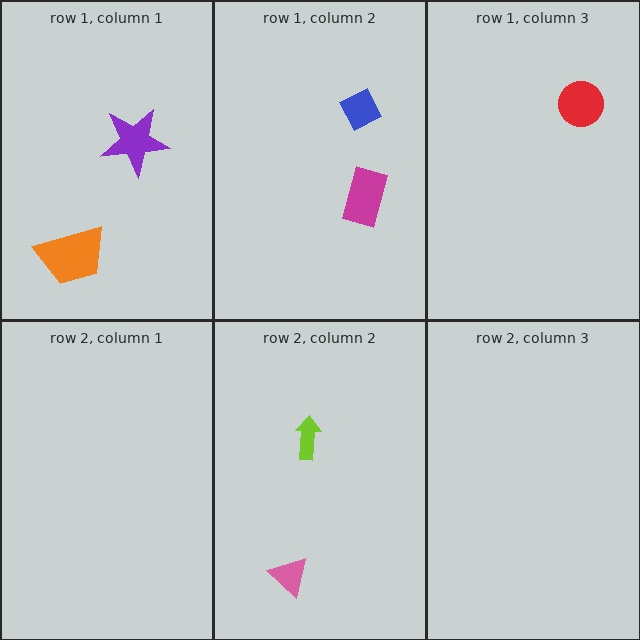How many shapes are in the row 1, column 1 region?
2.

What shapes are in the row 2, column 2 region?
The pink triangle, the lime arrow.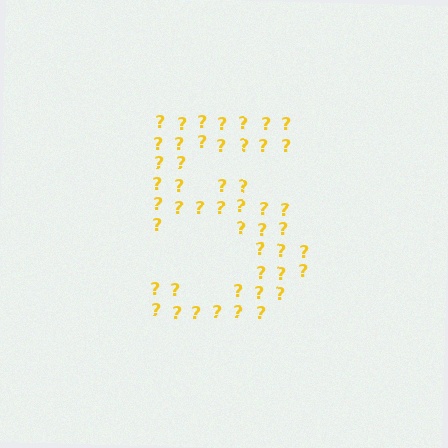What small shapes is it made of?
It is made of small question marks.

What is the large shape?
The large shape is the digit 5.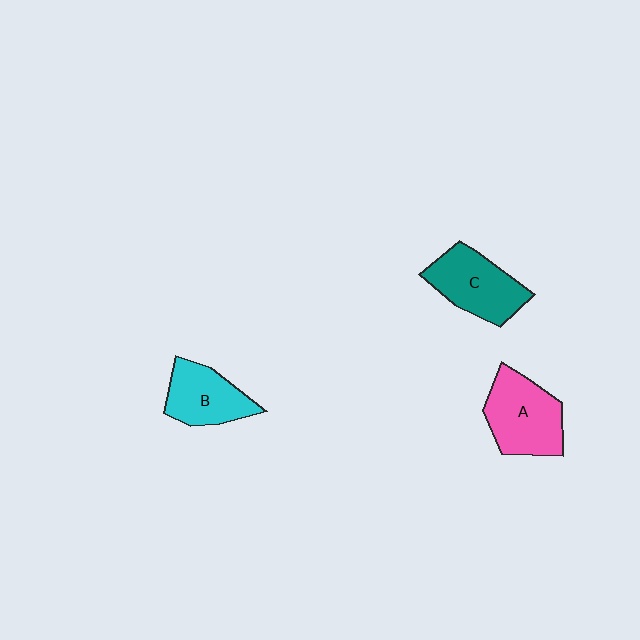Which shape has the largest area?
Shape A (pink).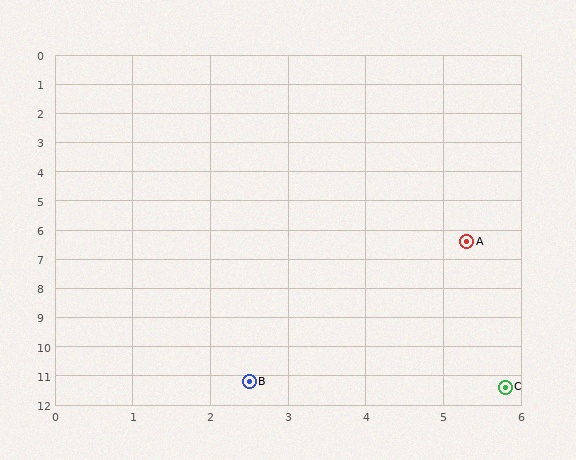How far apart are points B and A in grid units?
Points B and A are about 5.6 grid units apart.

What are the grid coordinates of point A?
Point A is at approximately (5.3, 6.4).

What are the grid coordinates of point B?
Point B is at approximately (2.5, 11.2).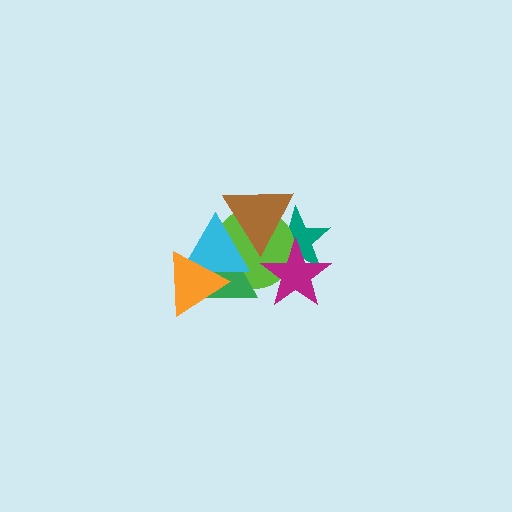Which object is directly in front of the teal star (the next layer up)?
The lime circle is directly in front of the teal star.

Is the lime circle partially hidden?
Yes, it is partially covered by another shape.